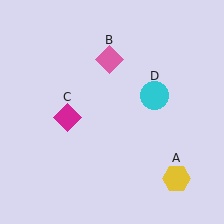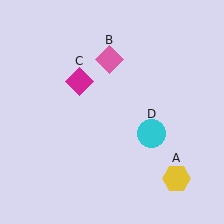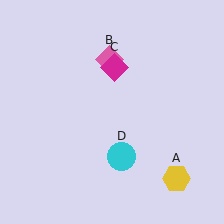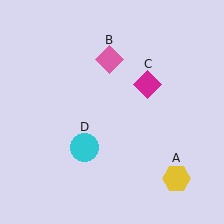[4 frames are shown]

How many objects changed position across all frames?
2 objects changed position: magenta diamond (object C), cyan circle (object D).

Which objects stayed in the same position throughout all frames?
Yellow hexagon (object A) and pink diamond (object B) remained stationary.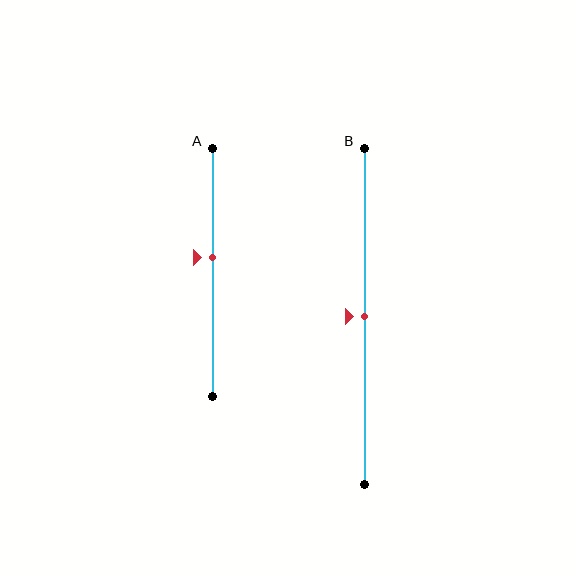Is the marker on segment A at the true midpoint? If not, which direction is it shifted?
No, the marker on segment A is shifted upward by about 6% of the segment length.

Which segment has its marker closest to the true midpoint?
Segment B has its marker closest to the true midpoint.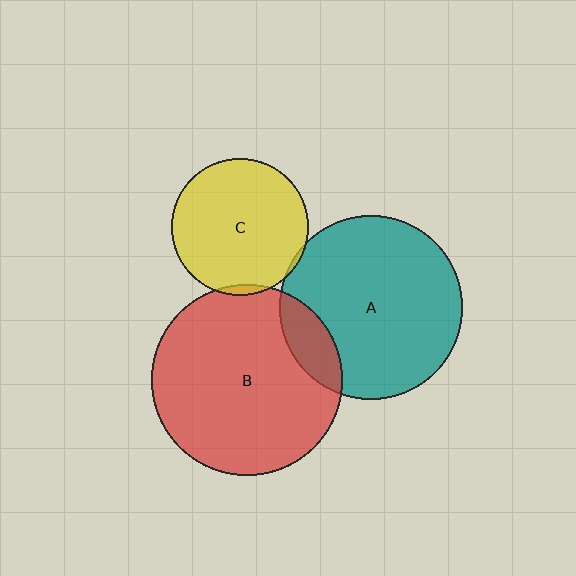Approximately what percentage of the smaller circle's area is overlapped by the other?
Approximately 15%.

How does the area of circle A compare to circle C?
Approximately 1.8 times.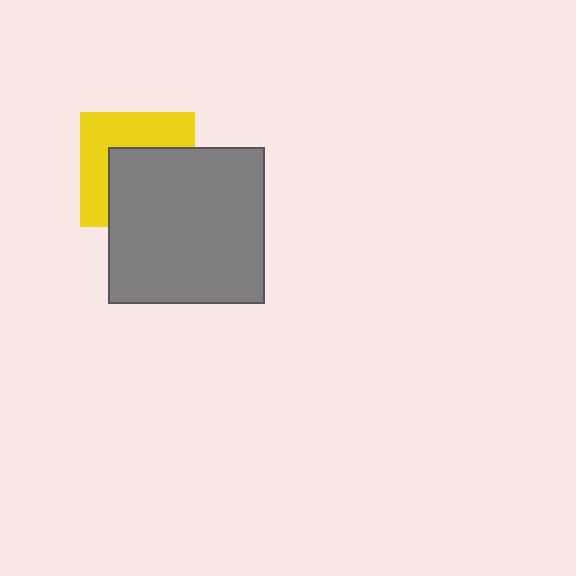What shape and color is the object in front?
The object in front is a gray square.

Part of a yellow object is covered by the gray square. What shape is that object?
It is a square.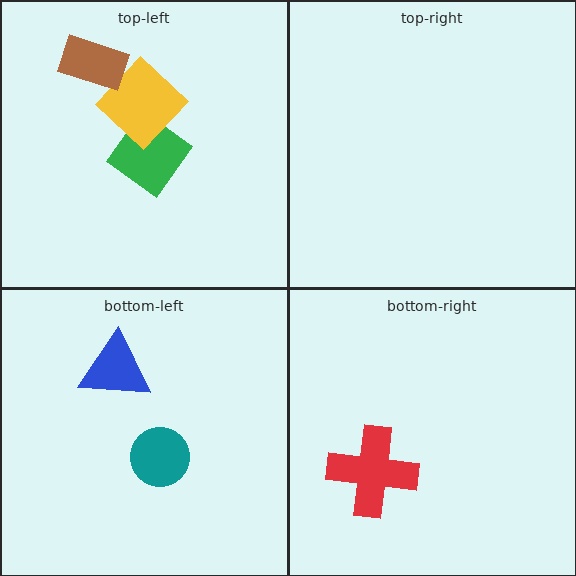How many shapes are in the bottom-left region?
2.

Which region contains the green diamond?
The top-left region.